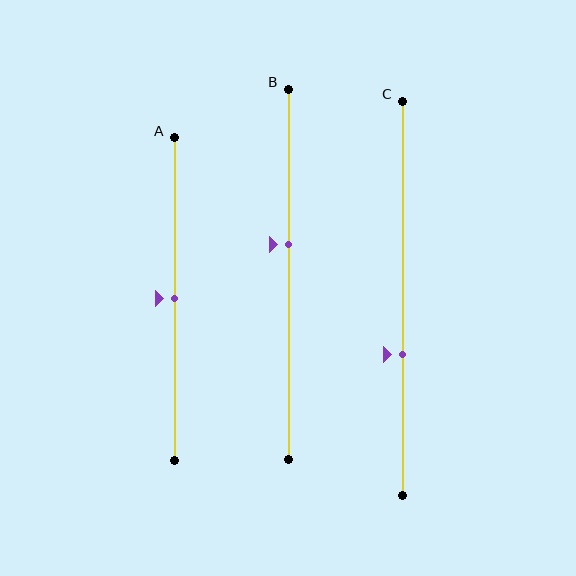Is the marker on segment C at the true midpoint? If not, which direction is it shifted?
No, the marker on segment C is shifted downward by about 14% of the segment length.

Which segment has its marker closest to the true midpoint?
Segment A has its marker closest to the true midpoint.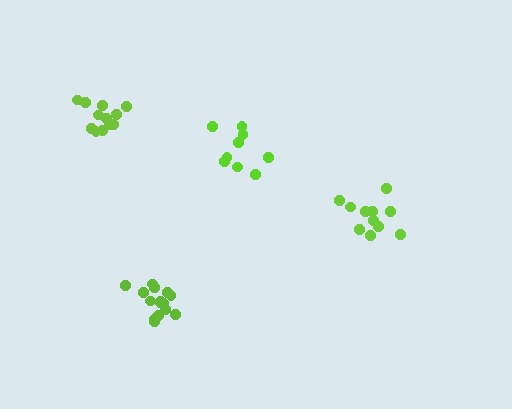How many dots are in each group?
Group 1: 9 dots, Group 2: 11 dots, Group 3: 12 dots, Group 4: 15 dots (47 total).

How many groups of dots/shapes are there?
There are 4 groups.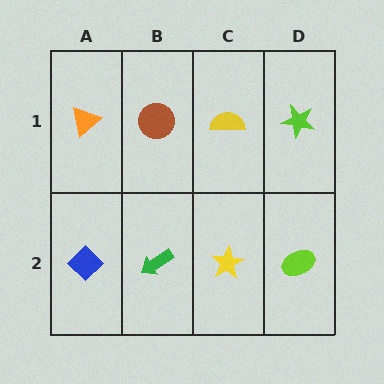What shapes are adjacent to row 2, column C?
A yellow semicircle (row 1, column C), a green arrow (row 2, column B), a lime ellipse (row 2, column D).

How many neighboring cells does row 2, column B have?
3.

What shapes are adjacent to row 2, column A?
An orange triangle (row 1, column A), a green arrow (row 2, column B).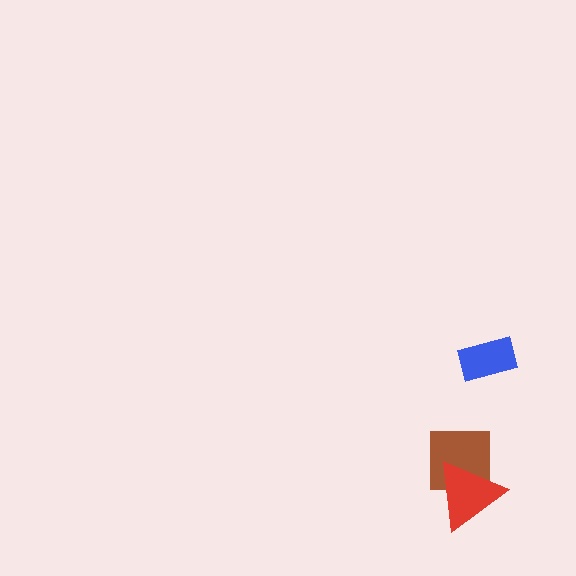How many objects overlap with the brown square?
1 object overlaps with the brown square.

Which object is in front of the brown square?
The red triangle is in front of the brown square.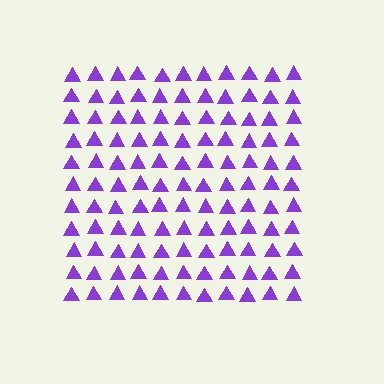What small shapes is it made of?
It is made of small triangles.